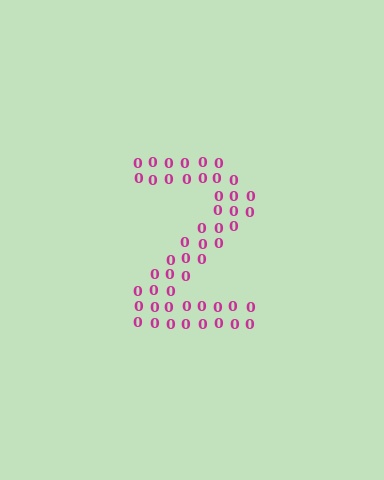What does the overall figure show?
The overall figure shows the digit 2.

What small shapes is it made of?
It is made of small digit 0's.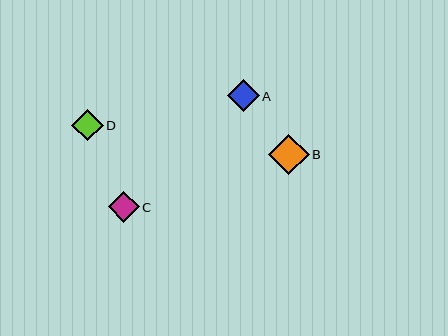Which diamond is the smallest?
Diamond C is the smallest with a size of approximately 31 pixels.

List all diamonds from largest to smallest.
From largest to smallest: B, A, D, C.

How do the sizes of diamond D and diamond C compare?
Diamond D and diamond C are approximately the same size.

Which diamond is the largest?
Diamond B is the largest with a size of approximately 40 pixels.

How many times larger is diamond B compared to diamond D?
Diamond B is approximately 1.3 times the size of diamond D.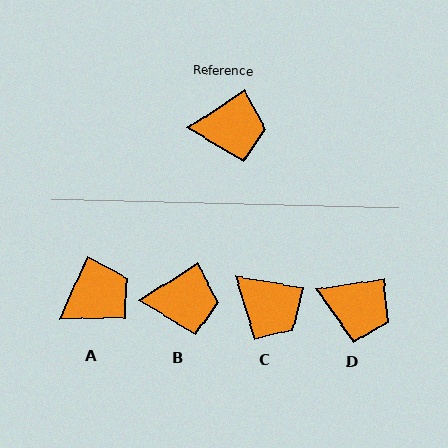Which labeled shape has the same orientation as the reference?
B.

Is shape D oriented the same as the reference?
No, it is off by about 24 degrees.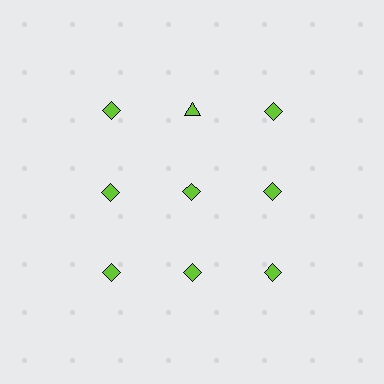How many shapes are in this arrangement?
There are 9 shapes arranged in a grid pattern.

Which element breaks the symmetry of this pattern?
The lime triangle in the top row, second from left column breaks the symmetry. All other shapes are lime diamonds.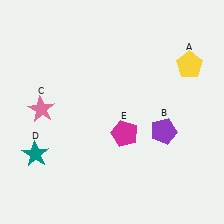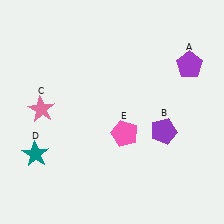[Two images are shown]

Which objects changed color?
A changed from yellow to purple. E changed from magenta to pink.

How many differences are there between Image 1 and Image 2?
There are 2 differences between the two images.